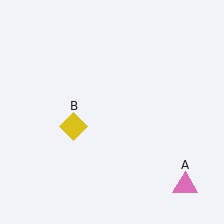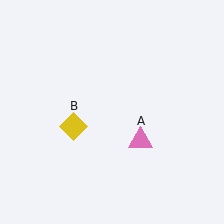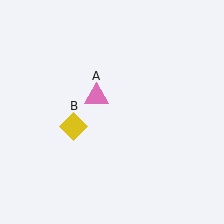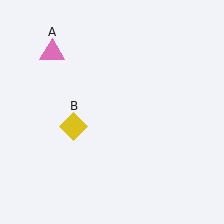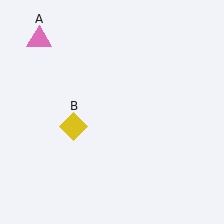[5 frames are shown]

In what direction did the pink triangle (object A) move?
The pink triangle (object A) moved up and to the left.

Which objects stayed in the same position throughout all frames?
Yellow diamond (object B) remained stationary.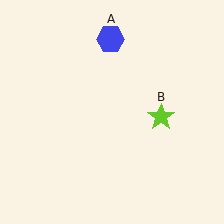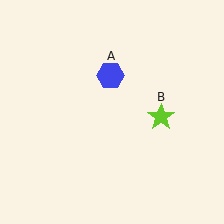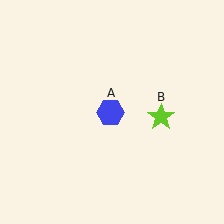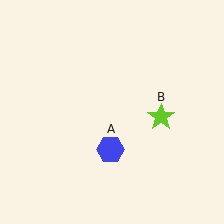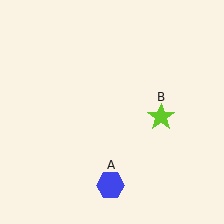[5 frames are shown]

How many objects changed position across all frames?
1 object changed position: blue hexagon (object A).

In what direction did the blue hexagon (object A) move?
The blue hexagon (object A) moved down.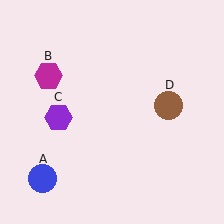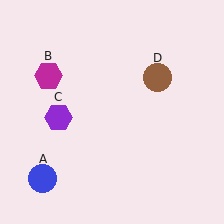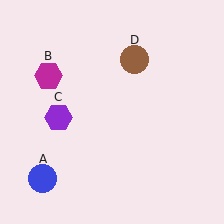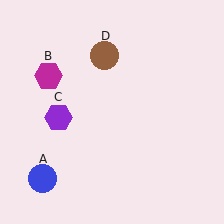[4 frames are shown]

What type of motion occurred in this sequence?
The brown circle (object D) rotated counterclockwise around the center of the scene.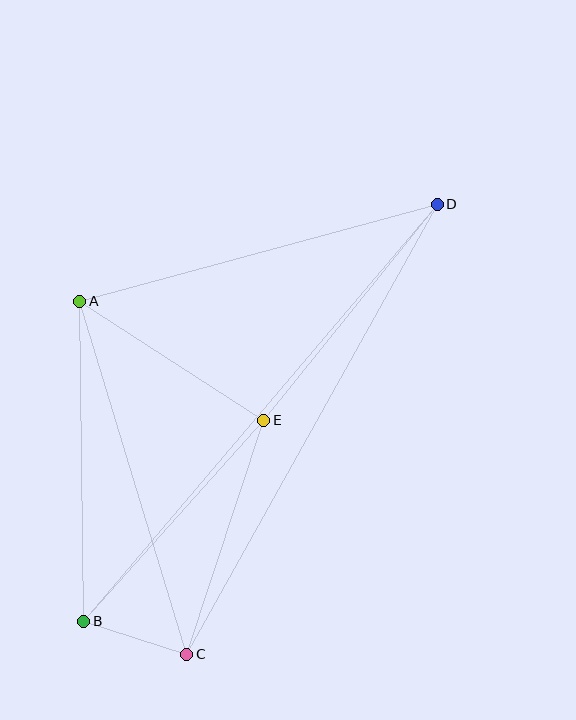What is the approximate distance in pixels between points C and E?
The distance between C and E is approximately 246 pixels.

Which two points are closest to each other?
Points B and C are closest to each other.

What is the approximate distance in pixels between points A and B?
The distance between A and B is approximately 320 pixels.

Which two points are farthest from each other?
Points B and D are farthest from each other.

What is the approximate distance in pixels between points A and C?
The distance between A and C is approximately 369 pixels.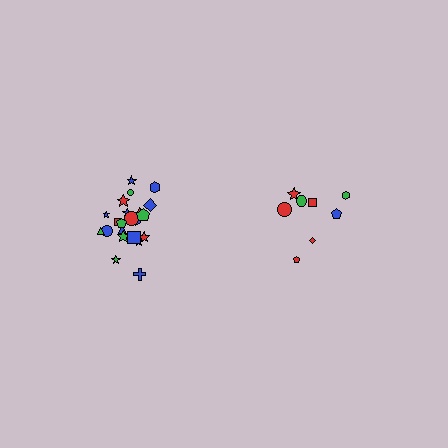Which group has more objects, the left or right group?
The left group.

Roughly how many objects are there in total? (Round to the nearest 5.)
Roughly 35 objects in total.